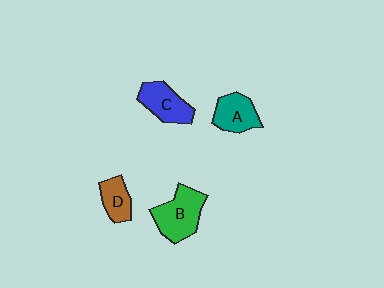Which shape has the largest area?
Shape B (green).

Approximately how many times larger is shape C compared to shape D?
Approximately 1.4 times.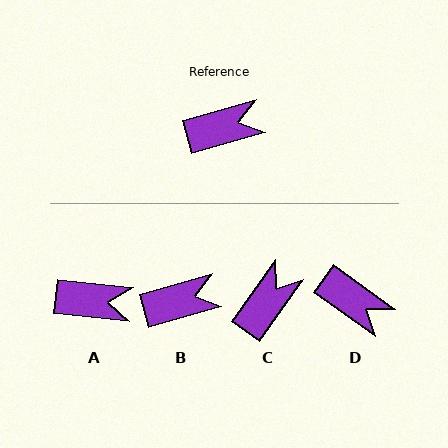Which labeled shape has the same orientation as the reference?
B.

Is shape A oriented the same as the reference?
No, it is off by about 22 degrees.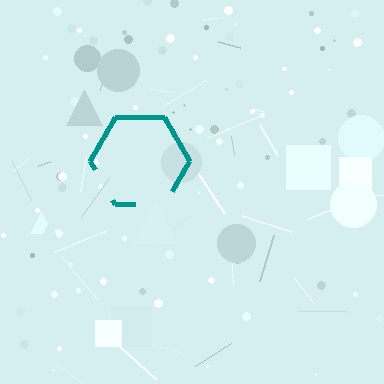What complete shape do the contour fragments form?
The contour fragments form a hexagon.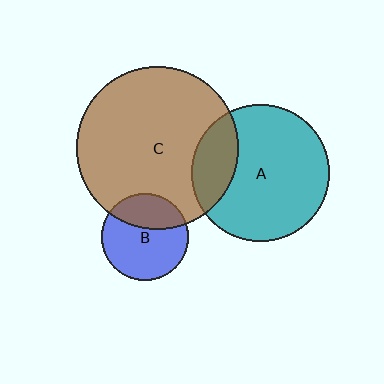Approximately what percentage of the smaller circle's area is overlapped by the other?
Approximately 30%.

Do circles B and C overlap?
Yes.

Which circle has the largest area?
Circle C (brown).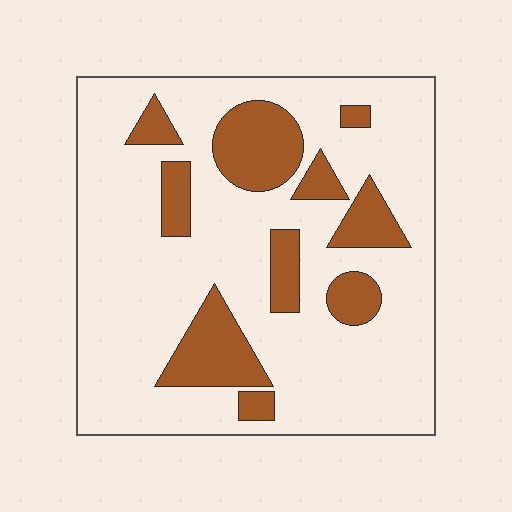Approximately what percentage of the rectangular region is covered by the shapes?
Approximately 20%.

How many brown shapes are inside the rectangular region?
10.